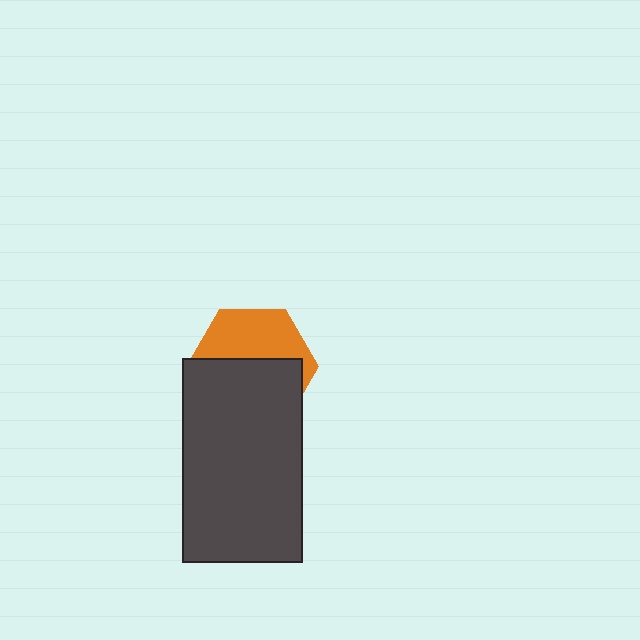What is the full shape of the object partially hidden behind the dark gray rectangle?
The partially hidden object is an orange hexagon.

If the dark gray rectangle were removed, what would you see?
You would see the complete orange hexagon.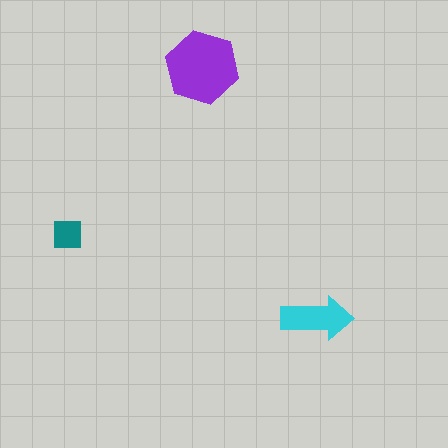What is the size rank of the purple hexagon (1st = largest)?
1st.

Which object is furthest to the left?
The teal square is leftmost.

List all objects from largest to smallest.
The purple hexagon, the cyan arrow, the teal square.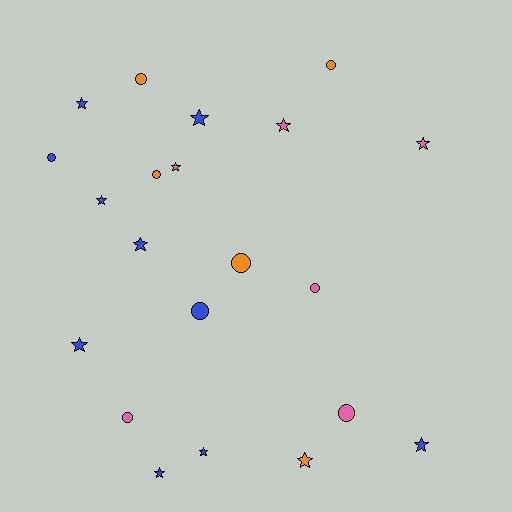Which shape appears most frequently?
Star, with 12 objects.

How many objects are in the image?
There are 21 objects.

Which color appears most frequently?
Blue, with 10 objects.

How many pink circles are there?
There are 3 pink circles.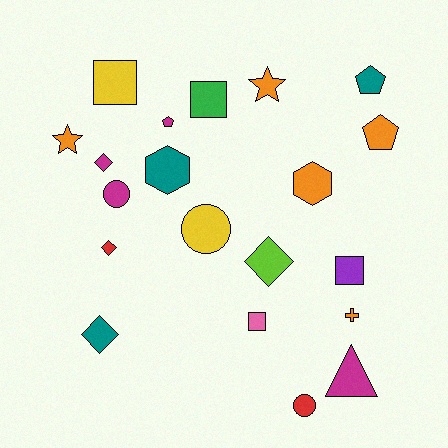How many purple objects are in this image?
There is 1 purple object.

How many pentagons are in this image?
There are 3 pentagons.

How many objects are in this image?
There are 20 objects.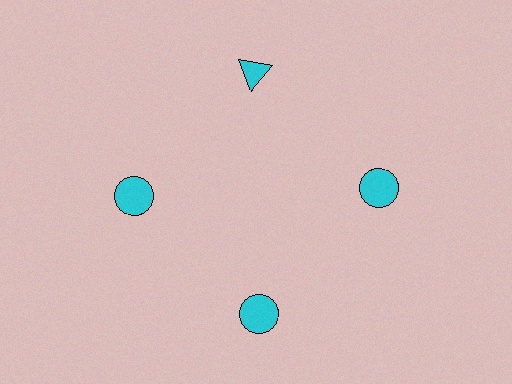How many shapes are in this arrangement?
There are 4 shapes arranged in a ring pattern.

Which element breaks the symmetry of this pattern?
The cyan triangle at roughly the 12 o'clock position breaks the symmetry. All other shapes are cyan circles.